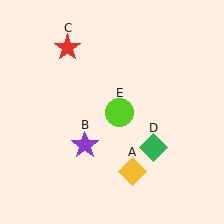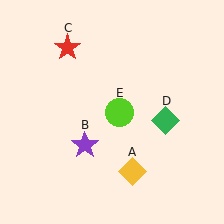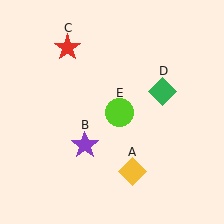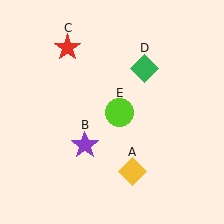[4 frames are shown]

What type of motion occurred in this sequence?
The green diamond (object D) rotated counterclockwise around the center of the scene.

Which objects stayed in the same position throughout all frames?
Yellow diamond (object A) and purple star (object B) and red star (object C) and lime circle (object E) remained stationary.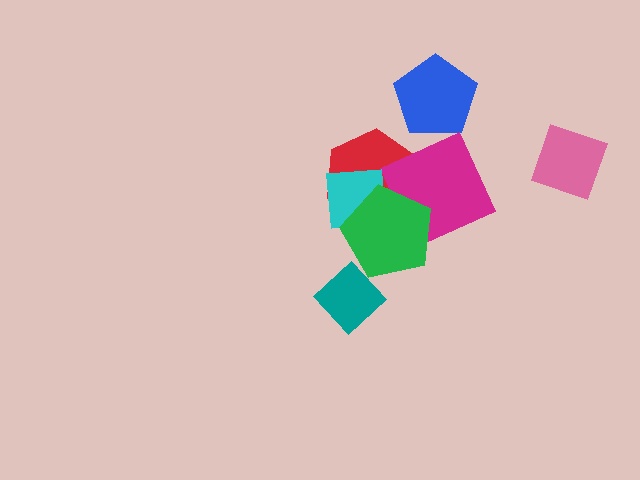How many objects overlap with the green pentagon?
3 objects overlap with the green pentagon.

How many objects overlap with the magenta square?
2 objects overlap with the magenta square.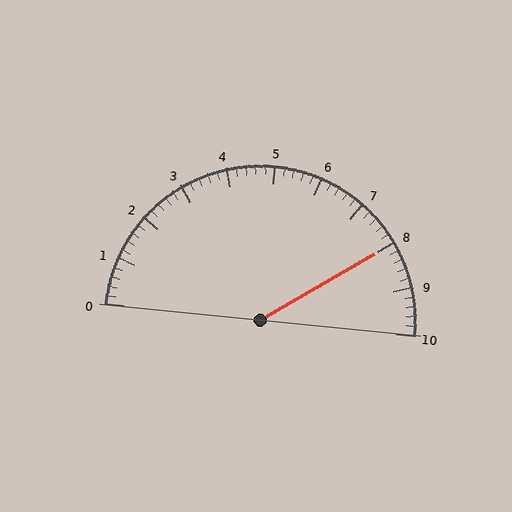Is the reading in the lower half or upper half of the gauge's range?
The reading is in the upper half of the range (0 to 10).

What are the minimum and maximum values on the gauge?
The gauge ranges from 0 to 10.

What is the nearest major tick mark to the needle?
The nearest major tick mark is 8.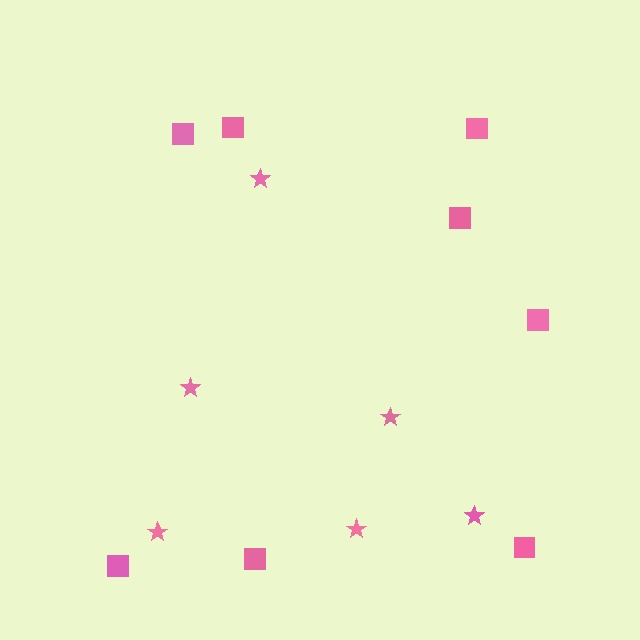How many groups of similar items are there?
There are 2 groups: one group of squares (8) and one group of stars (6).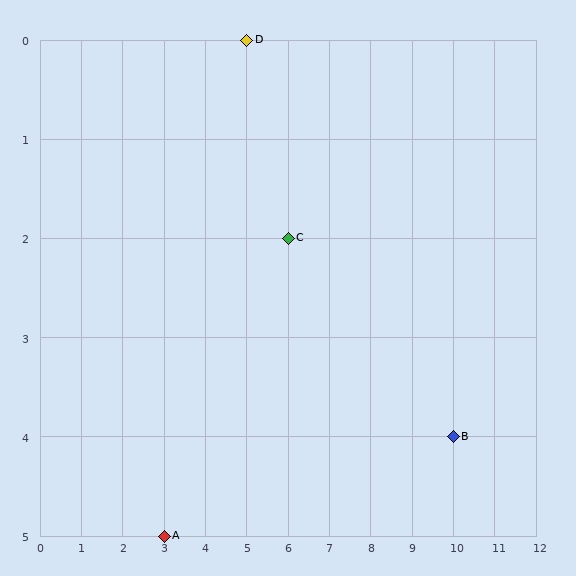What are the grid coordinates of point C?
Point C is at grid coordinates (6, 2).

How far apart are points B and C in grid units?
Points B and C are 4 columns and 2 rows apart (about 4.5 grid units diagonally).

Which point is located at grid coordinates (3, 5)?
Point A is at (3, 5).